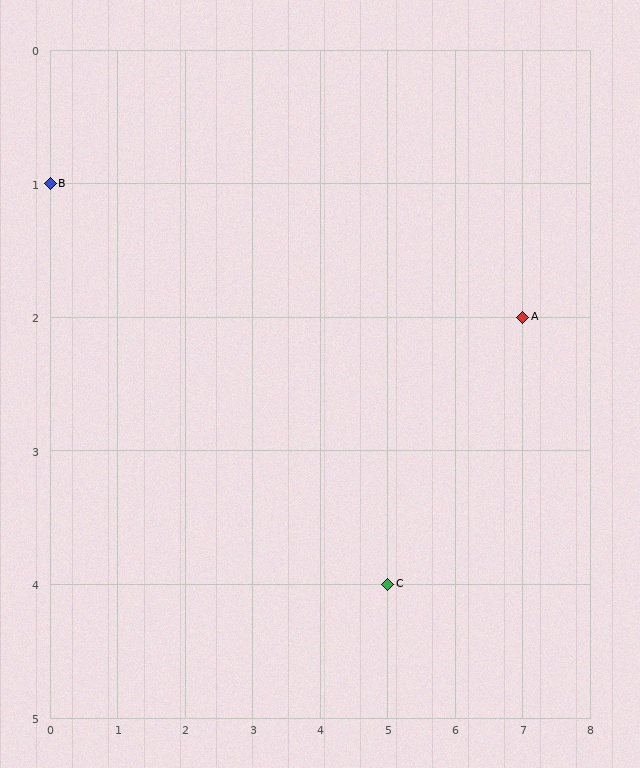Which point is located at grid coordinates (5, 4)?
Point C is at (5, 4).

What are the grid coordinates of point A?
Point A is at grid coordinates (7, 2).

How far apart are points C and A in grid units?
Points C and A are 2 columns and 2 rows apart (about 2.8 grid units diagonally).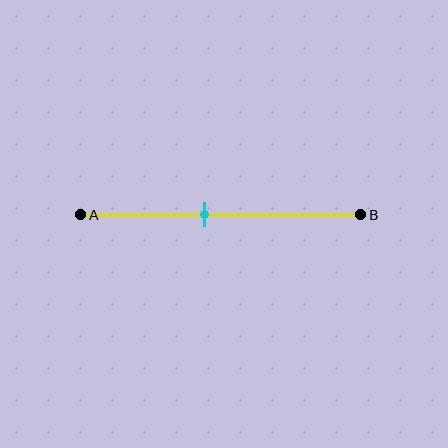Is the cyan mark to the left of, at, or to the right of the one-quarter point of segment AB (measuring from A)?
The cyan mark is to the right of the one-quarter point of segment AB.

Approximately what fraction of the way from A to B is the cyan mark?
The cyan mark is approximately 45% of the way from A to B.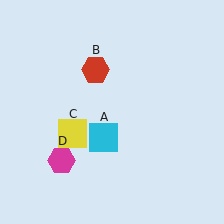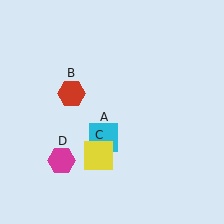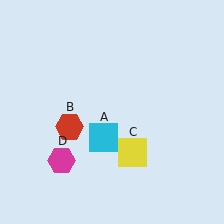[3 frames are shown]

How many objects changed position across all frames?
2 objects changed position: red hexagon (object B), yellow square (object C).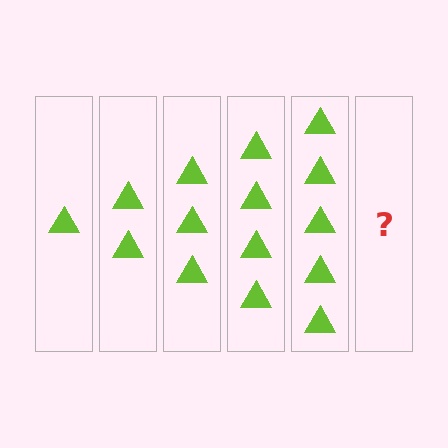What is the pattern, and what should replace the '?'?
The pattern is that each step adds one more triangle. The '?' should be 6 triangles.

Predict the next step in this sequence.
The next step is 6 triangles.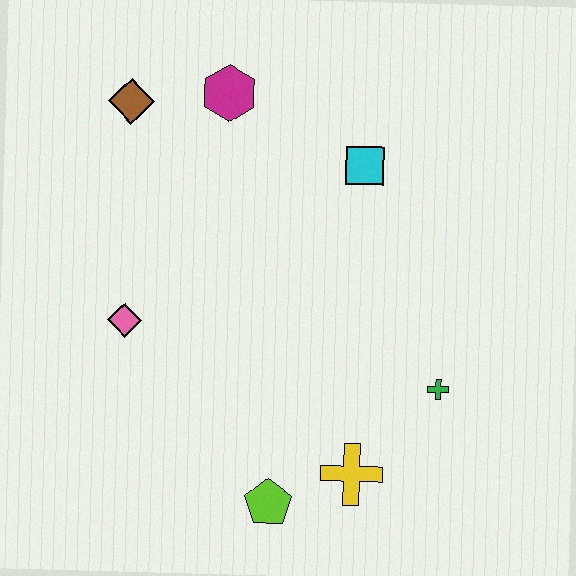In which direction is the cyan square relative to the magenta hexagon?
The cyan square is to the right of the magenta hexagon.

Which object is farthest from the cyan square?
The lime pentagon is farthest from the cyan square.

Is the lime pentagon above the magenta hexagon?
No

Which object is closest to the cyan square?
The magenta hexagon is closest to the cyan square.